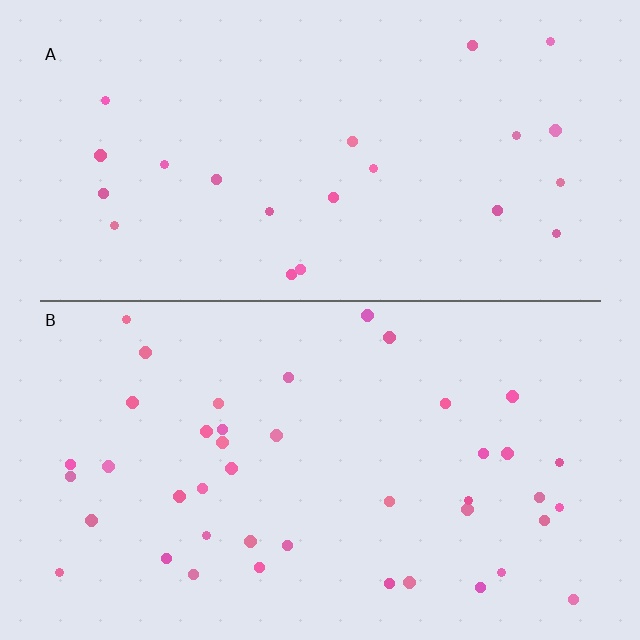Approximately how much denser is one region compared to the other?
Approximately 1.9× — region B over region A.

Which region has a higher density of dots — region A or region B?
B (the bottom).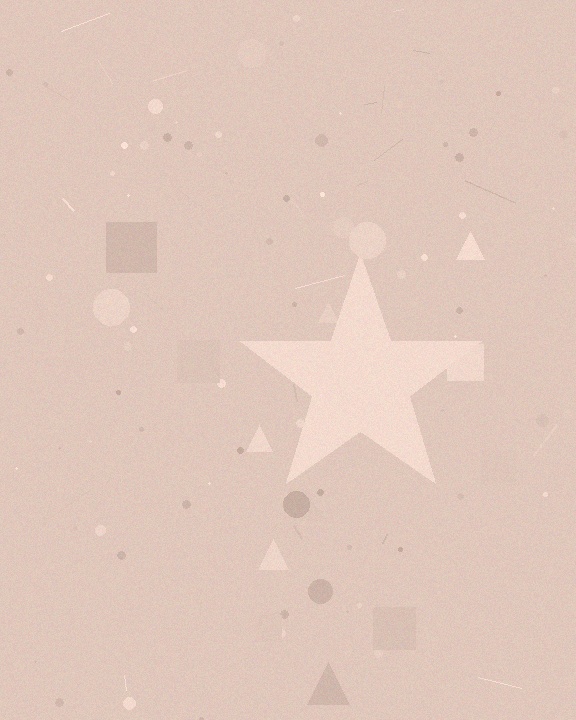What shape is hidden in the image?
A star is hidden in the image.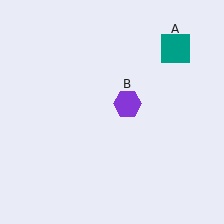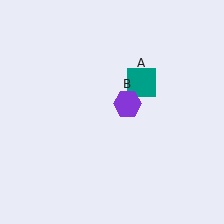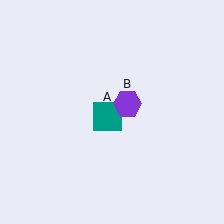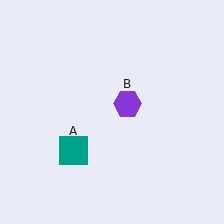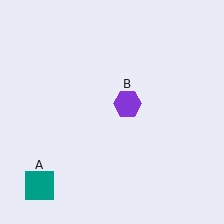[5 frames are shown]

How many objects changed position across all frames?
1 object changed position: teal square (object A).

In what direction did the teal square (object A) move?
The teal square (object A) moved down and to the left.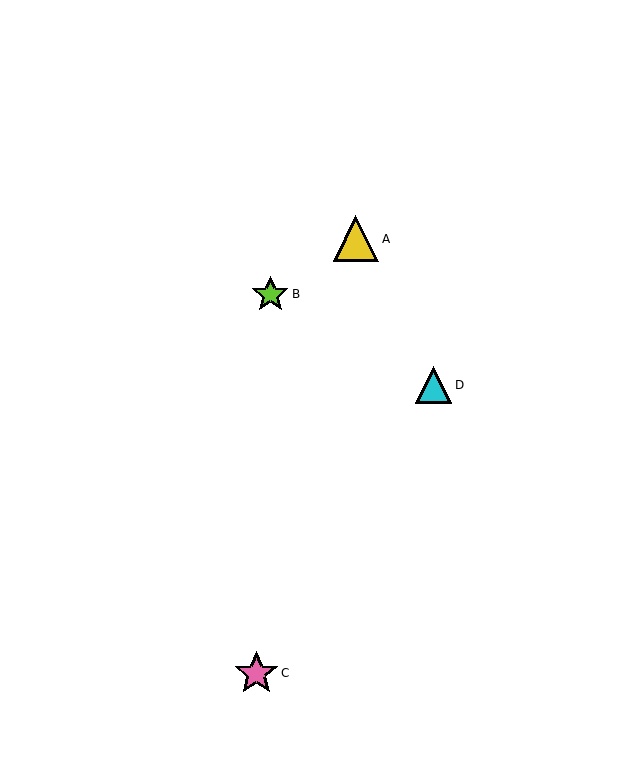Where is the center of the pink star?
The center of the pink star is at (256, 673).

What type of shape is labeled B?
Shape B is a lime star.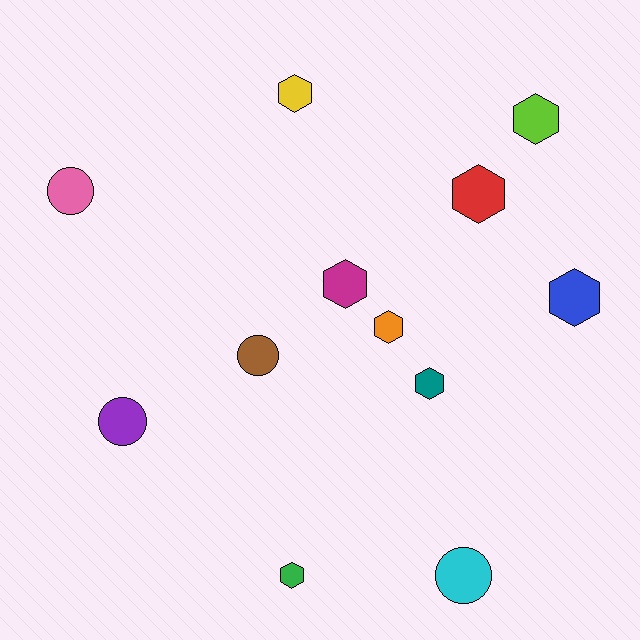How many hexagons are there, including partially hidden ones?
There are 8 hexagons.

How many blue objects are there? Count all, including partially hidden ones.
There is 1 blue object.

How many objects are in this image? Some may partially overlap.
There are 12 objects.